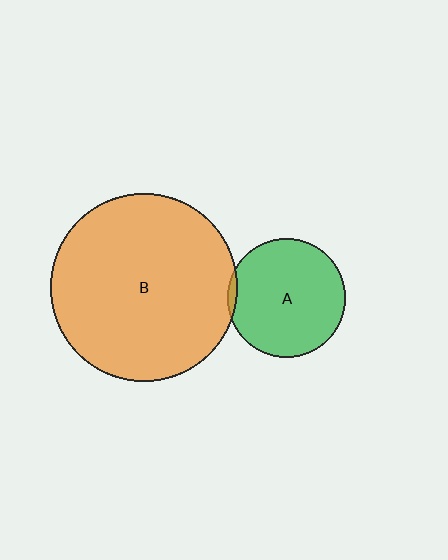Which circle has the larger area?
Circle B (orange).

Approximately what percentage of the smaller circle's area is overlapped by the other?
Approximately 5%.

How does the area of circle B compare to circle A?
Approximately 2.5 times.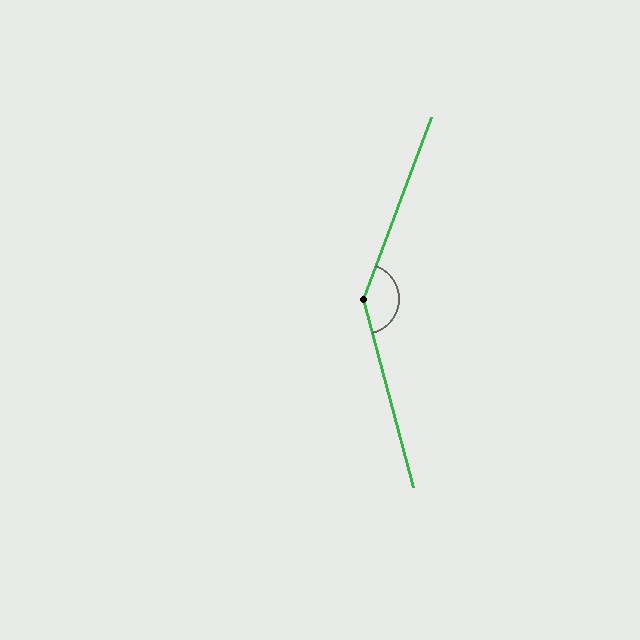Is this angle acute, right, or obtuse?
It is obtuse.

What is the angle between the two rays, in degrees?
Approximately 145 degrees.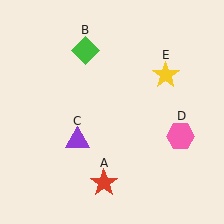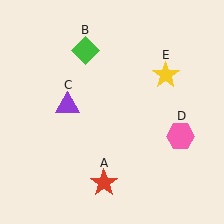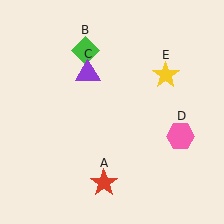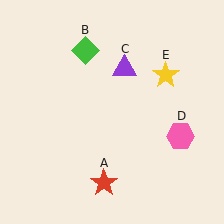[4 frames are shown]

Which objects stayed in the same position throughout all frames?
Red star (object A) and green diamond (object B) and pink hexagon (object D) and yellow star (object E) remained stationary.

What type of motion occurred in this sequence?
The purple triangle (object C) rotated clockwise around the center of the scene.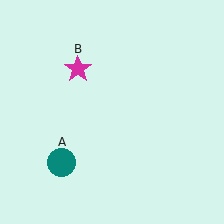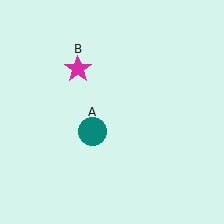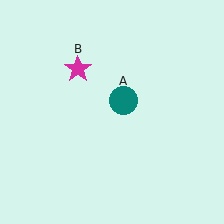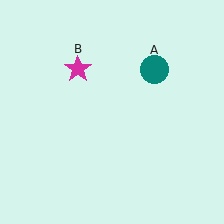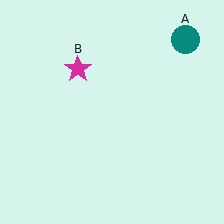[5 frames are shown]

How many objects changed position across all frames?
1 object changed position: teal circle (object A).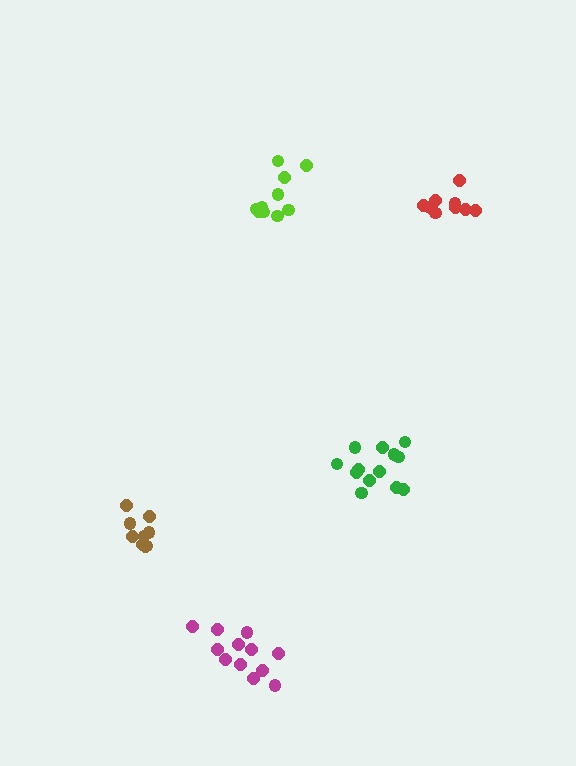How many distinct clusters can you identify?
There are 5 distinct clusters.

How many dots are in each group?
Group 1: 9 dots, Group 2: 13 dots, Group 3: 12 dots, Group 4: 9 dots, Group 5: 11 dots (54 total).